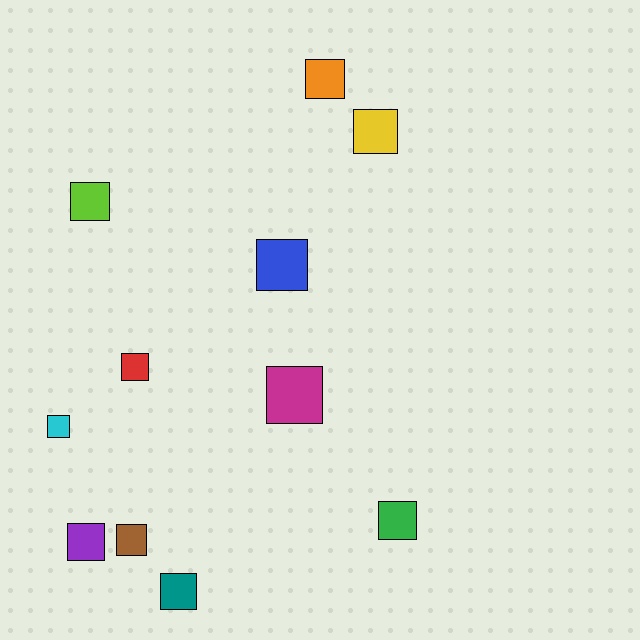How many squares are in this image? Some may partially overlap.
There are 11 squares.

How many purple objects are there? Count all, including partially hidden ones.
There is 1 purple object.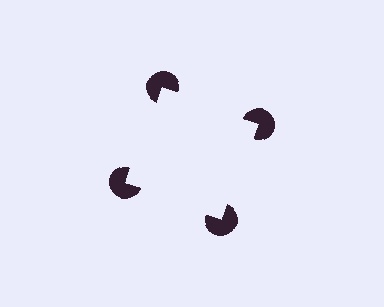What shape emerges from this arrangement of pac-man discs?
An illusory square — its edges are inferred from the aligned wedge cuts in the pac-man discs, not physically drawn.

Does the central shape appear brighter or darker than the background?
It typically appears slightly brighter than the background, even though no actual brightness change is drawn.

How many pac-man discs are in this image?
There are 4 — one at each vertex of the illusory square.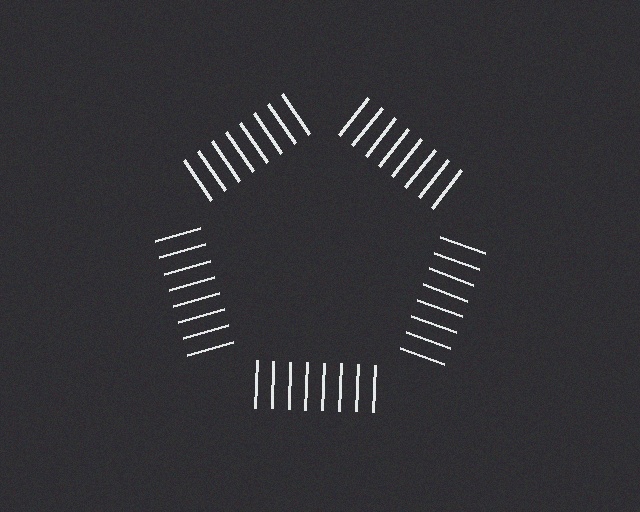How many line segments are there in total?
40 — 8 along each of the 5 edges.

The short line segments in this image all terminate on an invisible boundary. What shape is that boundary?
An illusory pentagon — the line segments terminate on its edges but no continuous stroke is drawn.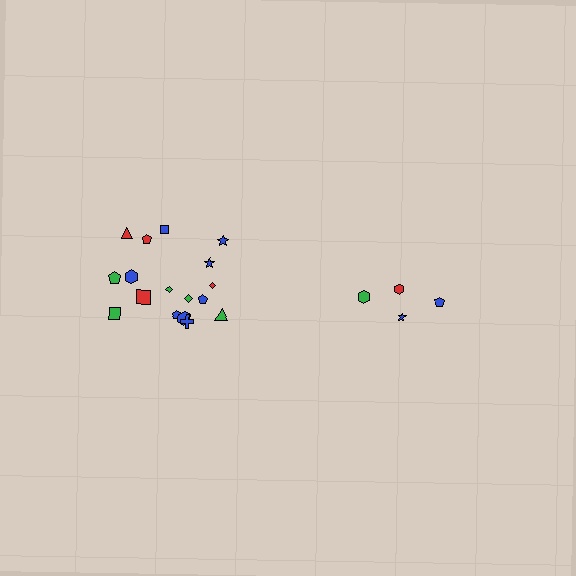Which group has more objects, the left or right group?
The left group.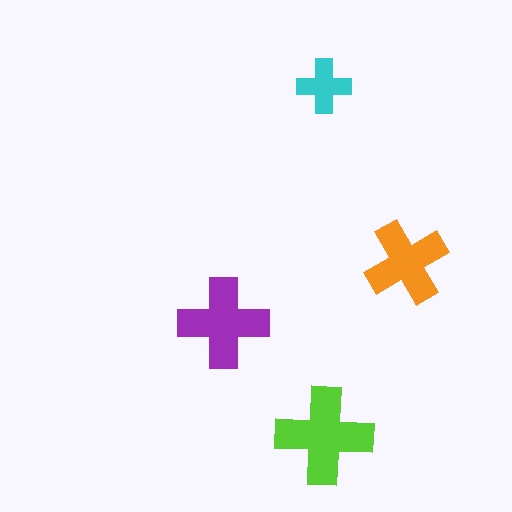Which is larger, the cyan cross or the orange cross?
The orange one.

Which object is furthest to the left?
The purple cross is leftmost.